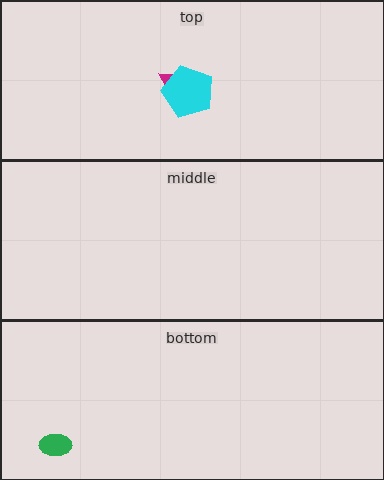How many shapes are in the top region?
2.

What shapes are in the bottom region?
The green ellipse.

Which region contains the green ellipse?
The bottom region.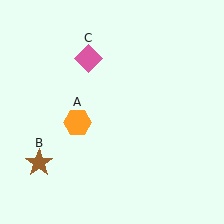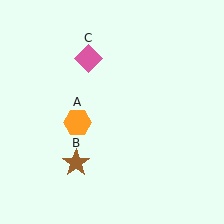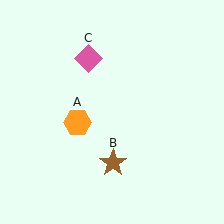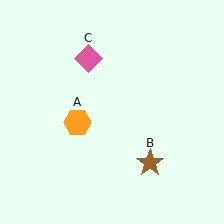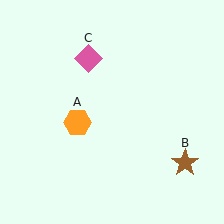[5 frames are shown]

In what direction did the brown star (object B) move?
The brown star (object B) moved right.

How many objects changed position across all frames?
1 object changed position: brown star (object B).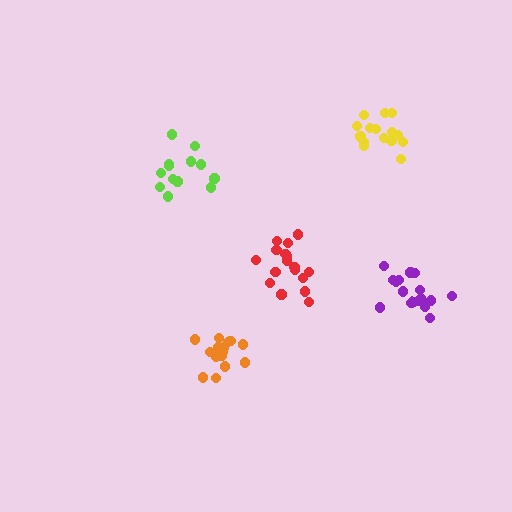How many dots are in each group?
Group 1: 18 dots, Group 2: 13 dots, Group 3: 16 dots, Group 4: 17 dots, Group 5: 17 dots (81 total).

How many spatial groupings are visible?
There are 5 spatial groupings.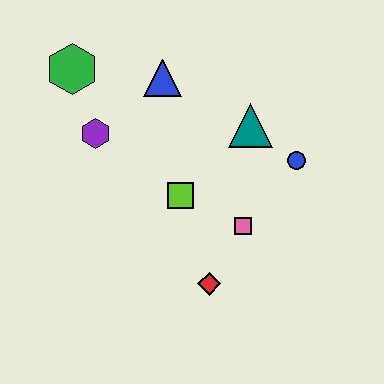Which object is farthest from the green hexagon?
The red diamond is farthest from the green hexagon.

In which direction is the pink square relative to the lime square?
The pink square is to the right of the lime square.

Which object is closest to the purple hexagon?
The green hexagon is closest to the purple hexagon.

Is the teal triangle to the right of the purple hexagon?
Yes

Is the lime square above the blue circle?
No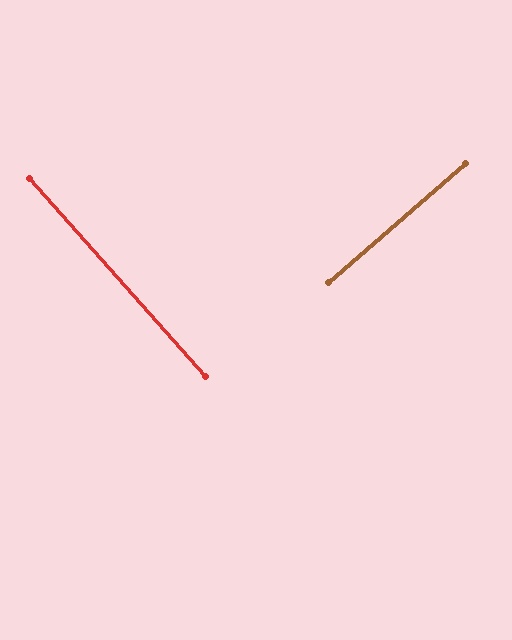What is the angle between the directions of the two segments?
Approximately 89 degrees.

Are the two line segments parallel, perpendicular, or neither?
Perpendicular — they meet at approximately 89°.